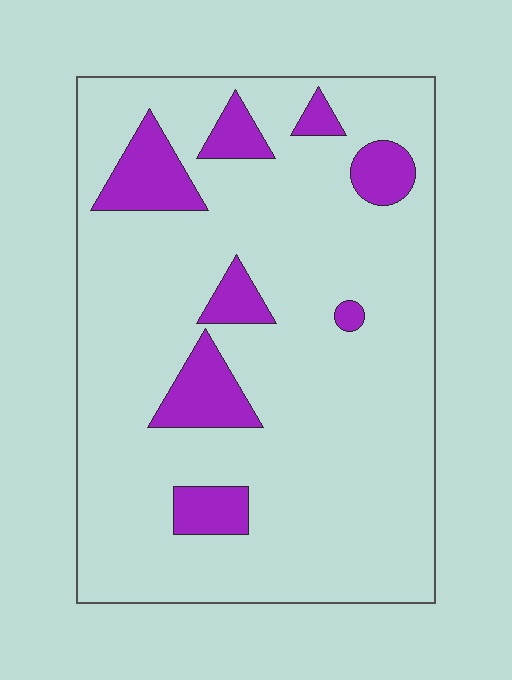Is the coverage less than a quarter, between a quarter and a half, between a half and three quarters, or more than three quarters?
Less than a quarter.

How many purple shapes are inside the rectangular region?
8.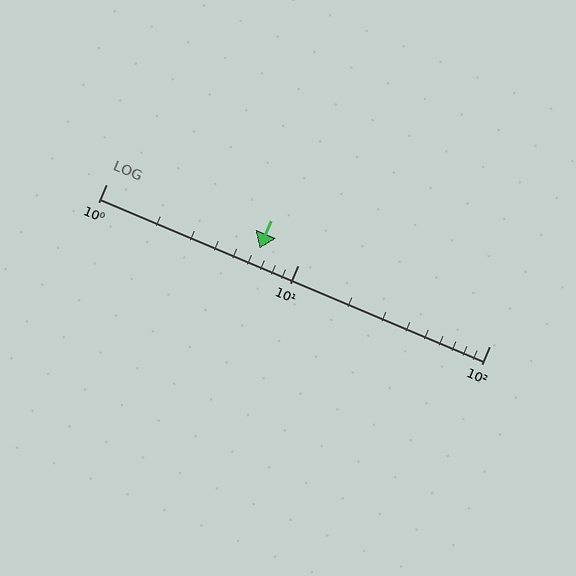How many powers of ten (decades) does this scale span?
The scale spans 2 decades, from 1 to 100.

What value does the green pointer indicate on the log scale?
The pointer indicates approximately 6.3.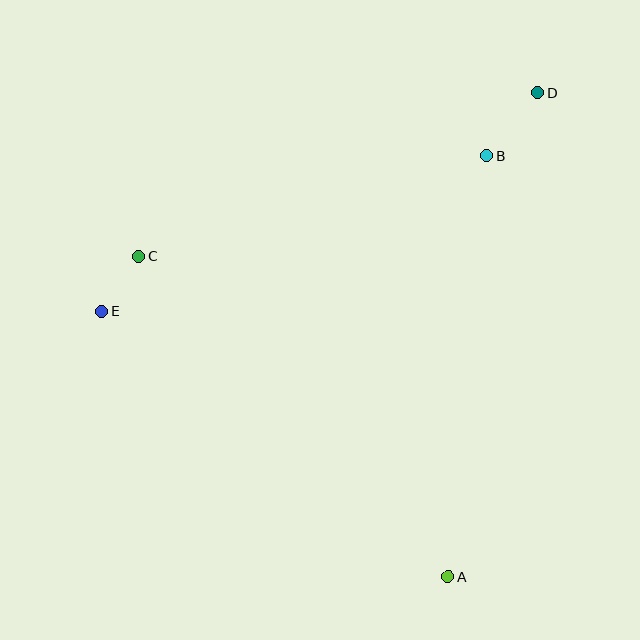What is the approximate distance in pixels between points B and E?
The distance between B and E is approximately 415 pixels.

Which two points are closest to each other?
Points C and E are closest to each other.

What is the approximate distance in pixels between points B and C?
The distance between B and C is approximately 362 pixels.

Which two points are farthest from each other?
Points A and D are farthest from each other.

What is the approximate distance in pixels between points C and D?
The distance between C and D is approximately 431 pixels.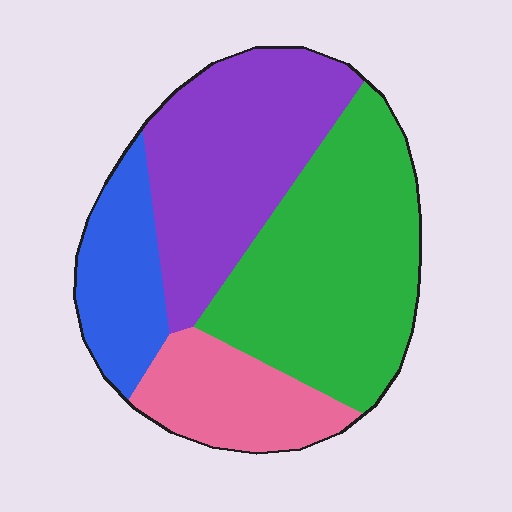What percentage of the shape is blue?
Blue takes up about one sixth (1/6) of the shape.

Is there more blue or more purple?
Purple.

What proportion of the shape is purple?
Purple covers around 30% of the shape.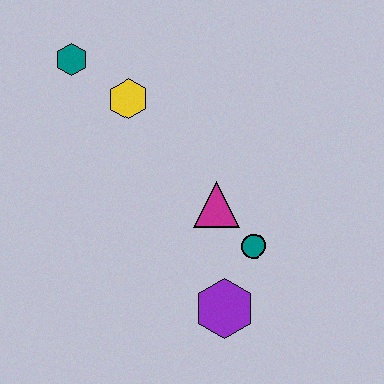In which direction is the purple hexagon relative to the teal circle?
The purple hexagon is below the teal circle.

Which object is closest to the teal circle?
The magenta triangle is closest to the teal circle.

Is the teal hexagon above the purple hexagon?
Yes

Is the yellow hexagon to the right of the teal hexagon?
Yes